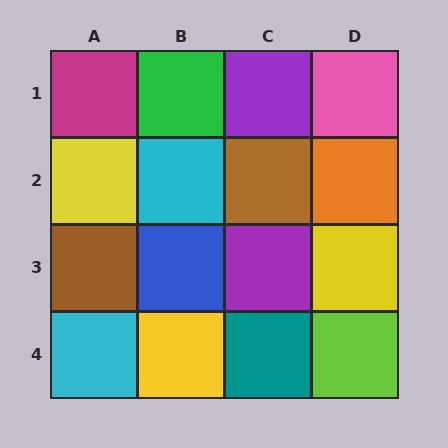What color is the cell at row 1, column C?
Purple.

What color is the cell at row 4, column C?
Teal.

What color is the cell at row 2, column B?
Cyan.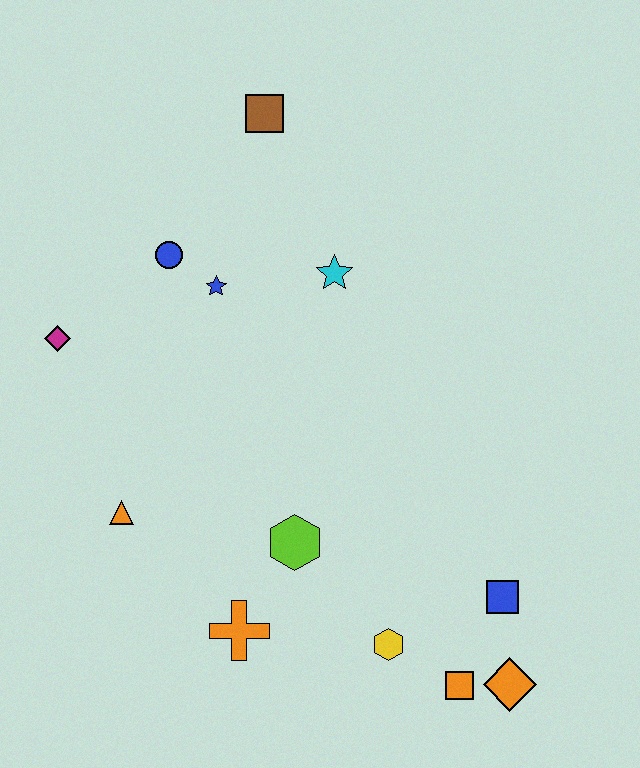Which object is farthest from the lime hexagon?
The brown square is farthest from the lime hexagon.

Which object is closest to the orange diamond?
The orange square is closest to the orange diamond.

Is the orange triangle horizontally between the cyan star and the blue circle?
No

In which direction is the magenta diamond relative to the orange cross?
The magenta diamond is above the orange cross.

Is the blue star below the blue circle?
Yes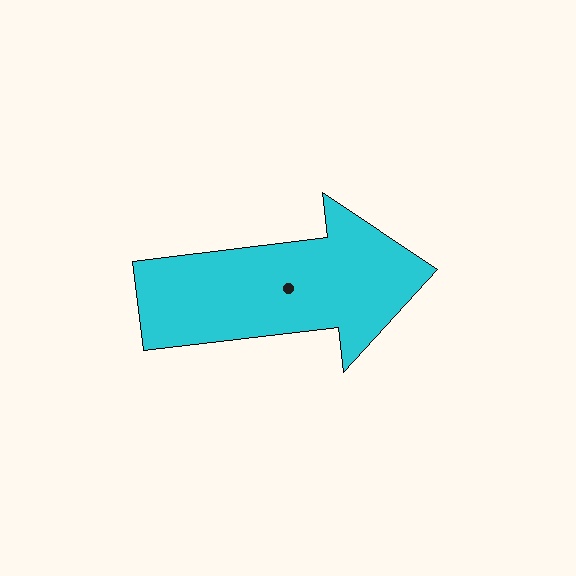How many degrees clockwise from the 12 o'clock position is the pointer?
Approximately 83 degrees.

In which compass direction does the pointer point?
East.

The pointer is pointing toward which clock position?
Roughly 3 o'clock.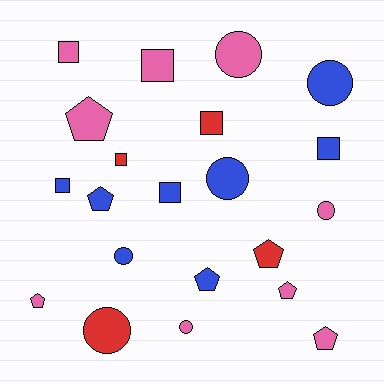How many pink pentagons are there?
There are 4 pink pentagons.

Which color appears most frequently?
Pink, with 9 objects.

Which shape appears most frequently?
Pentagon, with 7 objects.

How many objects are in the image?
There are 21 objects.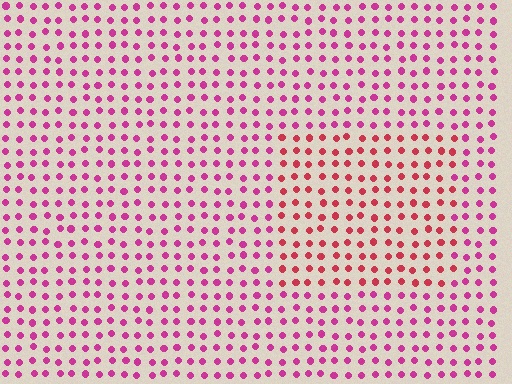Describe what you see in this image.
The image is filled with small magenta elements in a uniform arrangement. A rectangle-shaped region is visible where the elements are tinted to a slightly different hue, forming a subtle color boundary.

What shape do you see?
I see a rectangle.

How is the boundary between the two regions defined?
The boundary is defined purely by a slight shift in hue (about 30 degrees). Spacing, size, and orientation are identical on both sides.